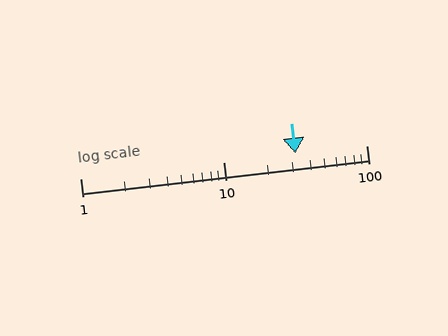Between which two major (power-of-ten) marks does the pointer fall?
The pointer is between 10 and 100.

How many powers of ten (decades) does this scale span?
The scale spans 2 decades, from 1 to 100.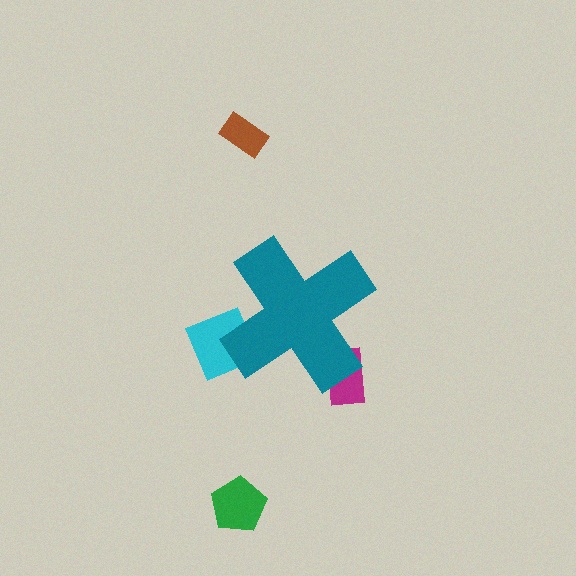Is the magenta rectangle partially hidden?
Yes, the magenta rectangle is partially hidden behind the teal cross.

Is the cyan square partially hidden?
Yes, the cyan square is partially hidden behind the teal cross.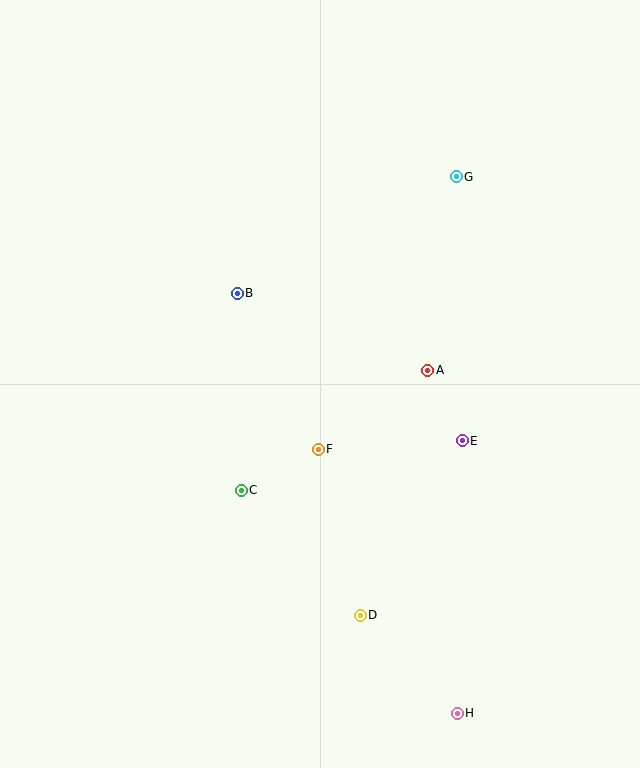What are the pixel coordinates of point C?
Point C is at (241, 490).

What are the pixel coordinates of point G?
Point G is at (456, 177).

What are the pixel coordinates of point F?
Point F is at (318, 449).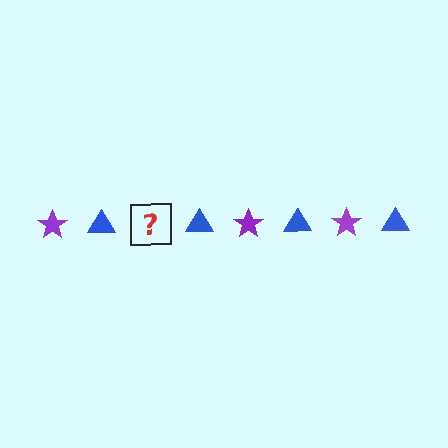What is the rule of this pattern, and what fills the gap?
The rule is that the pattern alternates between purple star and blue triangle. The gap should be filled with a purple star.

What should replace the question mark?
The question mark should be replaced with a purple star.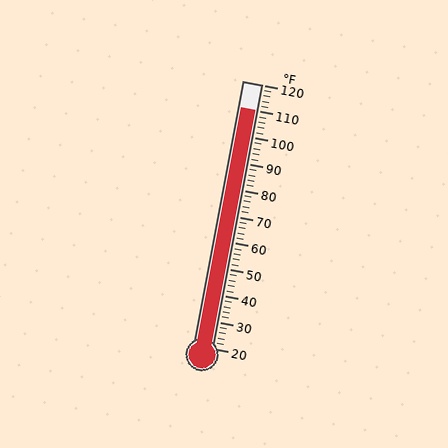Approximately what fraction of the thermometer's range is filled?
The thermometer is filled to approximately 90% of its range.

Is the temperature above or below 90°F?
The temperature is above 90°F.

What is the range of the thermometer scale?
The thermometer scale ranges from 20°F to 120°F.